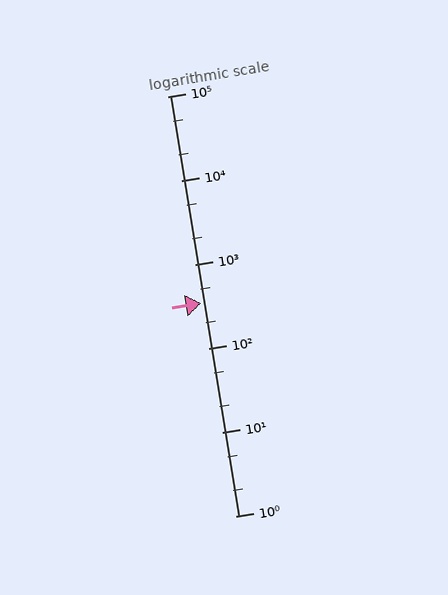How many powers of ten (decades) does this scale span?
The scale spans 5 decades, from 1 to 100000.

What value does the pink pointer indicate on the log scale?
The pointer indicates approximately 340.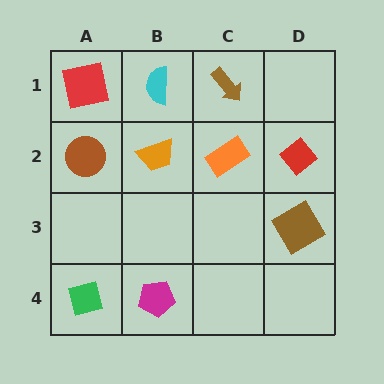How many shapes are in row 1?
3 shapes.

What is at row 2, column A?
A brown circle.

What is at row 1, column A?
A red square.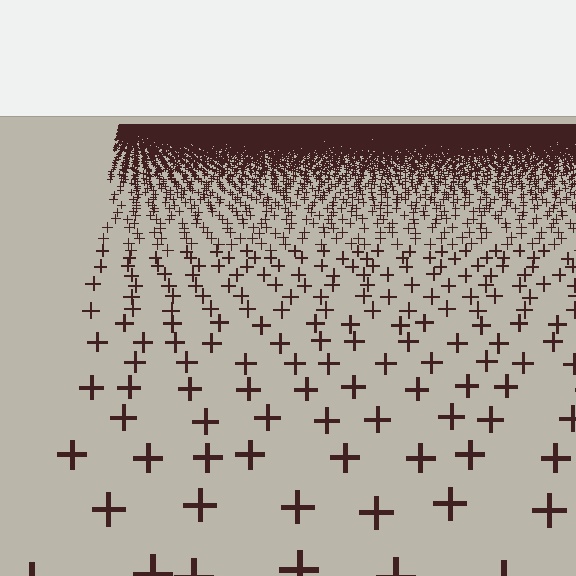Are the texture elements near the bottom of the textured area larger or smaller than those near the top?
Larger. Near the bottom, elements are closer to the viewer and appear at a bigger on-screen size.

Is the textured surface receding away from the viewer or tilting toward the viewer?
The surface is receding away from the viewer. Texture elements get smaller and denser toward the top.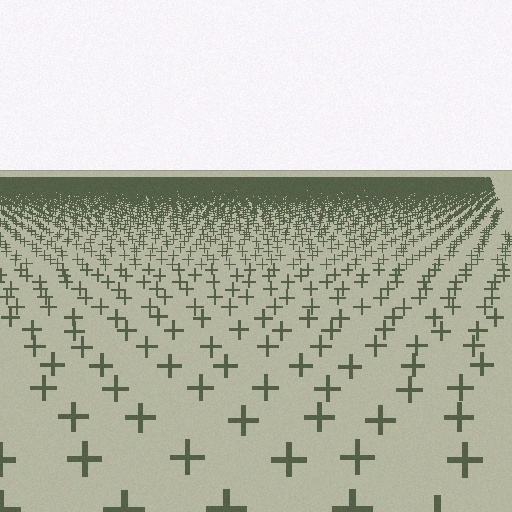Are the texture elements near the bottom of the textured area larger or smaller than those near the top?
Larger. Near the bottom, elements are closer to the viewer and appear at a bigger on-screen size.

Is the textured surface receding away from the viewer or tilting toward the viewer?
The surface is receding away from the viewer. Texture elements get smaller and denser toward the top.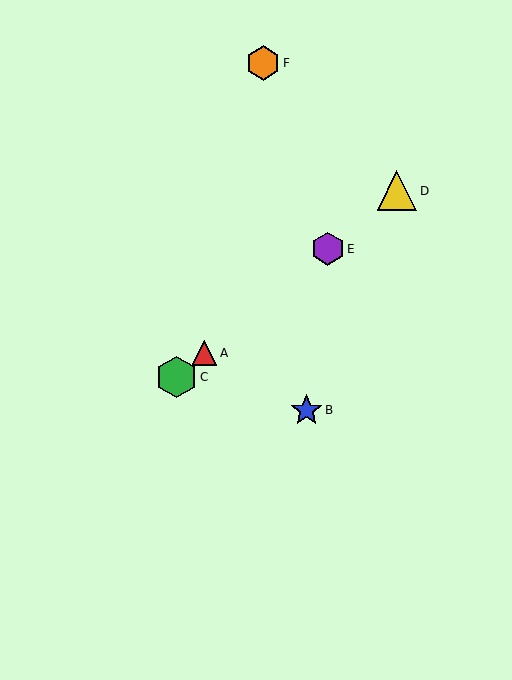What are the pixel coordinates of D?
Object D is at (397, 191).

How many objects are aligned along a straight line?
4 objects (A, C, D, E) are aligned along a straight line.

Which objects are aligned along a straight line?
Objects A, C, D, E are aligned along a straight line.